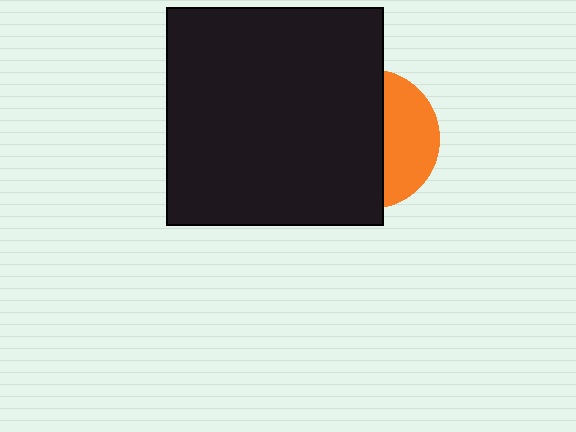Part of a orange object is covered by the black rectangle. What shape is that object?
It is a circle.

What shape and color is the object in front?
The object in front is a black rectangle.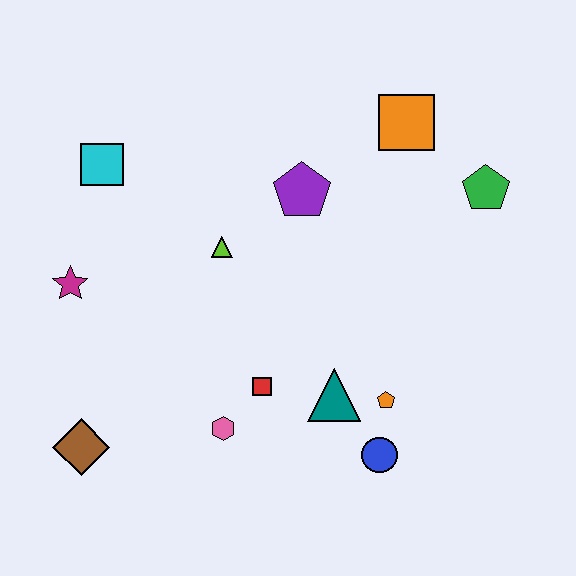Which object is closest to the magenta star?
The cyan square is closest to the magenta star.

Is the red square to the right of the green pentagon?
No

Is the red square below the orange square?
Yes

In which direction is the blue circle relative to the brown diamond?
The blue circle is to the right of the brown diamond.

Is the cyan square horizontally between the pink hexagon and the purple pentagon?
No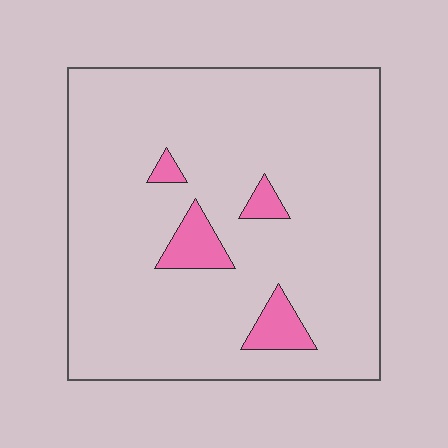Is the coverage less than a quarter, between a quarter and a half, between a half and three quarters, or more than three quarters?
Less than a quarter.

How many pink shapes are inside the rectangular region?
4.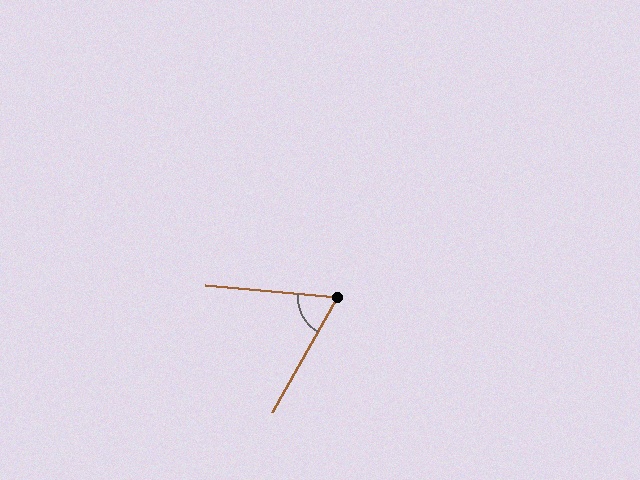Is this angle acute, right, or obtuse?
It is acute.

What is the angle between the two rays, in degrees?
Approximately 66 degrees.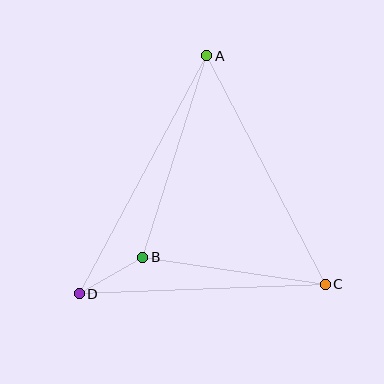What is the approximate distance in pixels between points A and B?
The distance between A and B is approximately 212 pixels.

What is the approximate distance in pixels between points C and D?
The distance between C and D is approximately 246 pixels.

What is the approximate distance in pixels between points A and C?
The distance between A and C is approximately 257 pixels.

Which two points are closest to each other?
Points B and D are closest to each other.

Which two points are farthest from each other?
Points A and D are farthest from each other.